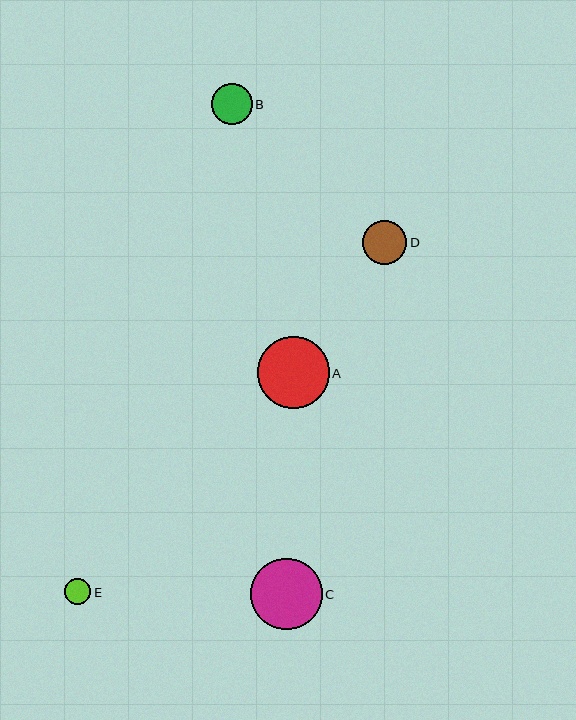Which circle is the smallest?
Circle E is the smallest with a size of approximately 26 pixels.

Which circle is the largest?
Circle A is the largest with a size of approximately 72 pixels.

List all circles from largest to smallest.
From largest to smallest: A, C, D, B, E.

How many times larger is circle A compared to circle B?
Circle A is approximately 1.8 times the size of circle B.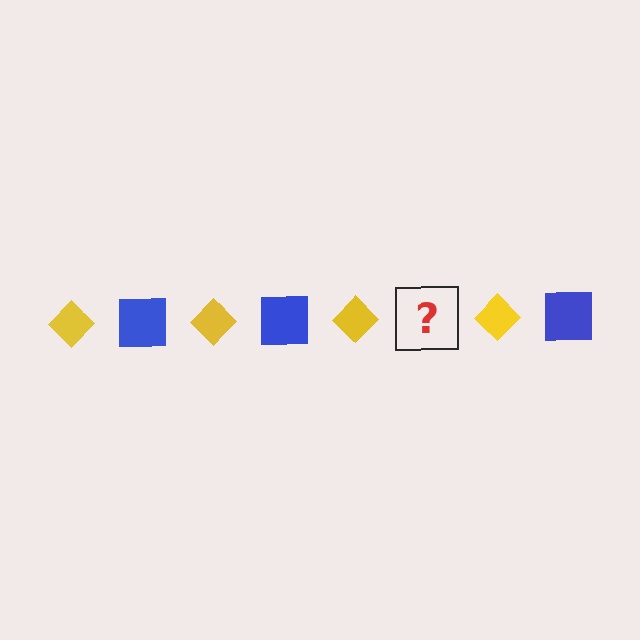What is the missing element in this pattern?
The missing element is a blue square.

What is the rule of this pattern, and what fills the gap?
The rule is that the pattern alternates between yellow diamond and blue square. The gap should be filled with a blue square.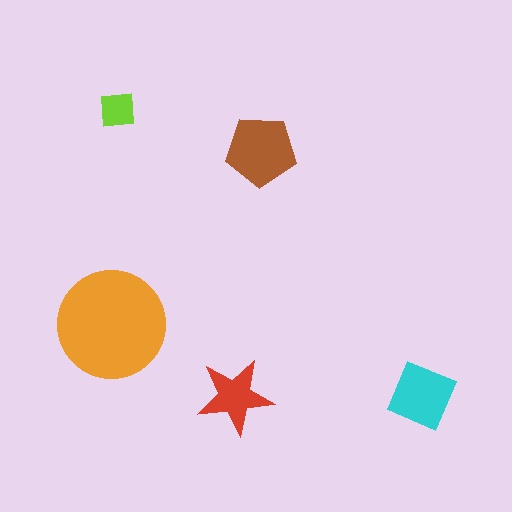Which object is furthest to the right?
The cyan square is rightmost.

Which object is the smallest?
The lime square.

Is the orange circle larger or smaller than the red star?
Larger.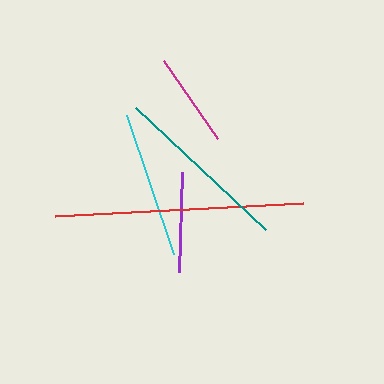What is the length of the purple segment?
The purple segment is approximately 100 pixels long.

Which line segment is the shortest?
The magenta line is the shortest at approximately 95 pixels.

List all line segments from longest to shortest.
From longest to shortest: red, teal, cyan, purple, magenta.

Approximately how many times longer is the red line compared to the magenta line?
The red line is approximately 2.6 times the length of the magenta line.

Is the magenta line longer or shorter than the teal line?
The teal line is longer than the magenta line.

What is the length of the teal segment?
The teal segment is approximately 179 pixels long.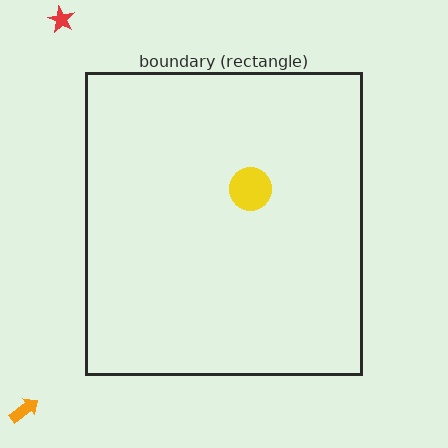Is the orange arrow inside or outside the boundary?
Outside.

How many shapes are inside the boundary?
1 inside, 2 outside.